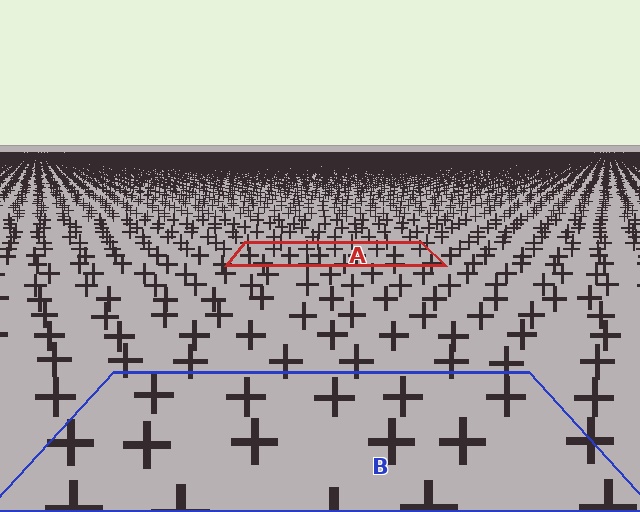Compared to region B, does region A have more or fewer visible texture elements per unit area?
Region A has more texture elements per unit area — they are packed more densely because it is farther away.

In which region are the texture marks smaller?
The texture marks are smaller in region A, because it is farther away.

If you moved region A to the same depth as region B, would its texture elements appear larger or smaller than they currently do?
They would appear larger. At a closer depth, the same texture elements are projected at a bigger on-screen size.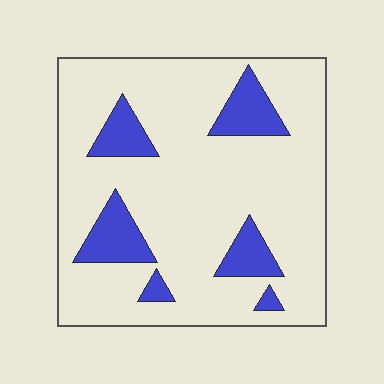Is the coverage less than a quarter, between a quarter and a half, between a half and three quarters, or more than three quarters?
Less than a quarter.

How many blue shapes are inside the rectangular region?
6.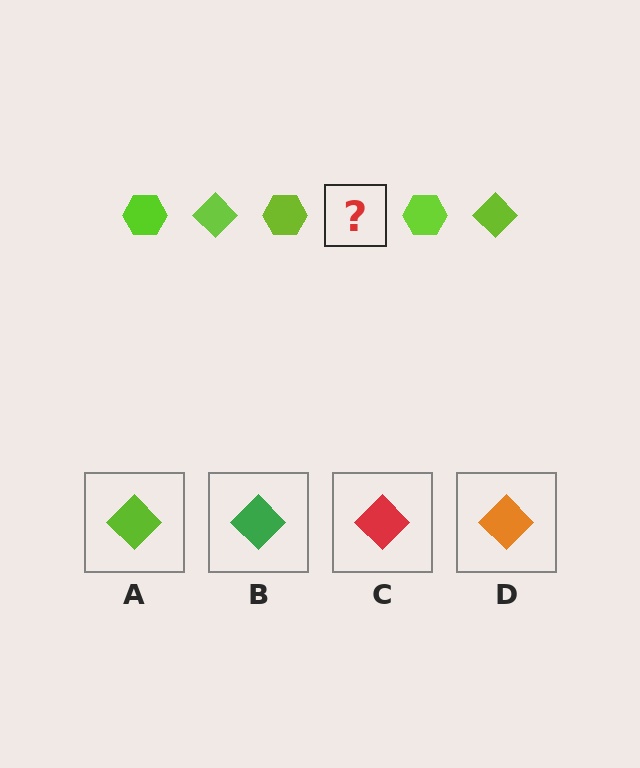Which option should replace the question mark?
Option A.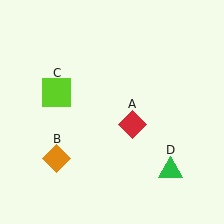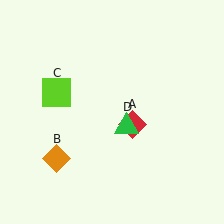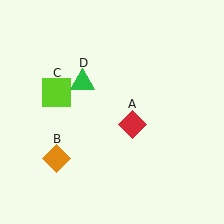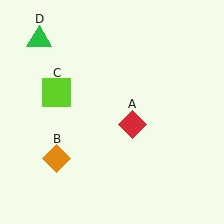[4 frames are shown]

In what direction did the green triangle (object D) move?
The green triangle (object D) moved up and to the left.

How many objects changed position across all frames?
1 object changed position: green triangle (object D).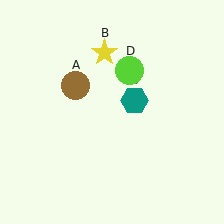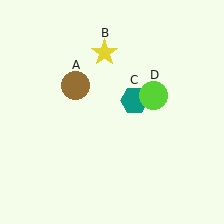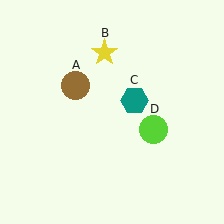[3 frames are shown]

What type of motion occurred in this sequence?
The lime circle (object D) rotated clockwise around the center of the scene.